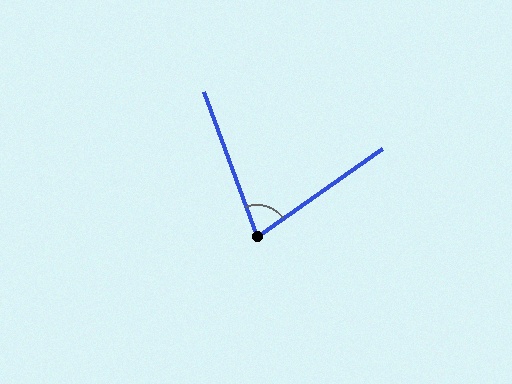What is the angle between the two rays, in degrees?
Approximately 75 degrees.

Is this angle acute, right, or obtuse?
It is acute.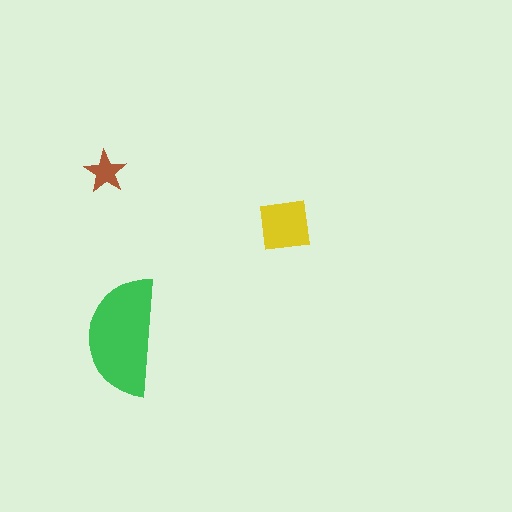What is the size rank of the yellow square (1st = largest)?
2nd.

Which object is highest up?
The brown star is topmost.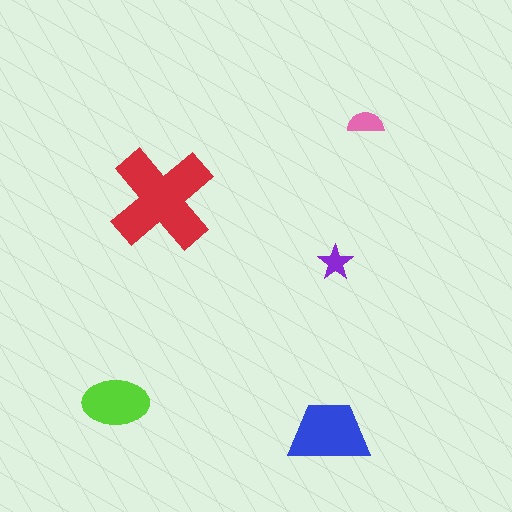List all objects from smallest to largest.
The purple star, the pink semicircle, the lime ellipse, the blue trapezoid, the red cross.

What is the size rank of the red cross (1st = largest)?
1st.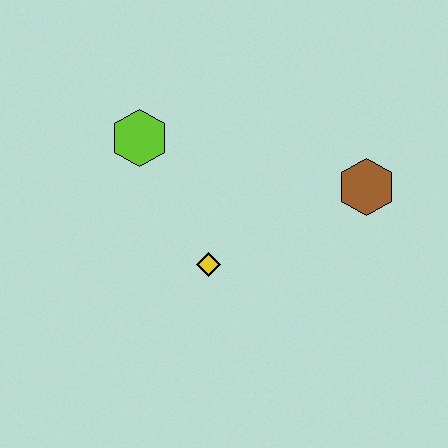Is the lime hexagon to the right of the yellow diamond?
No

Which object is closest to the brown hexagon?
The yellow diamond is closest to the brown hexagon.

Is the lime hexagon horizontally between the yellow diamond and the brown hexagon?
No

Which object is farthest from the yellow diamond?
The brown hexagon is farthest from the yellow diamond.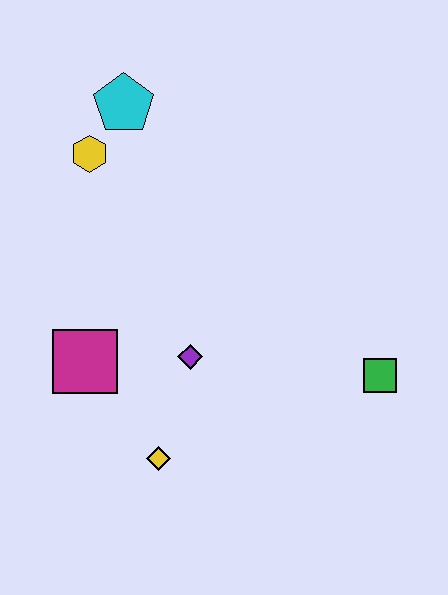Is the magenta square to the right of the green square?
No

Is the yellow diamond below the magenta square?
Yes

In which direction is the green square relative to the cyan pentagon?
The green square is below the cyan pentagon.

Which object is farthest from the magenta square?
The green square is farthest from the magenta square.